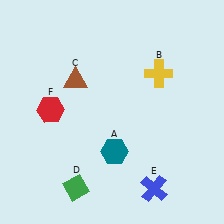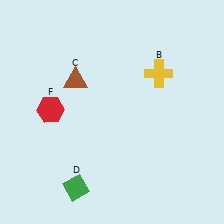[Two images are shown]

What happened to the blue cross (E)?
The blue cross (E) was removed in Image 2. It was in the bottom-right area of Image 1.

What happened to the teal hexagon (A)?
The teal hexagon (A) was removed in Image 2. It was in the bottom-right area of Image 1.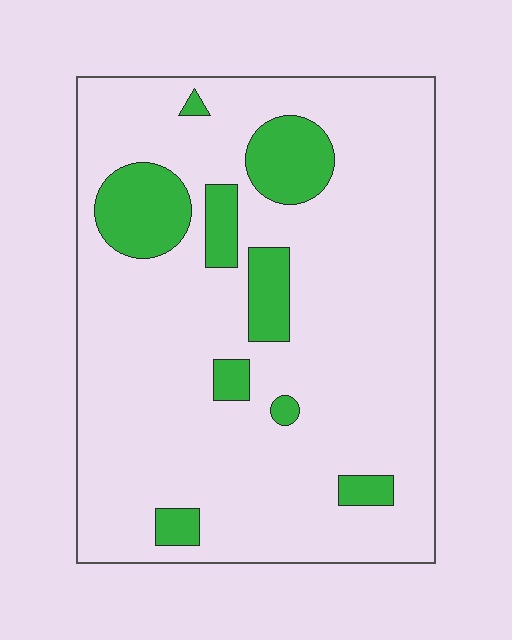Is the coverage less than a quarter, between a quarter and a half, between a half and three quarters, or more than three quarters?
Less than a quarter.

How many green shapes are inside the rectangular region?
9.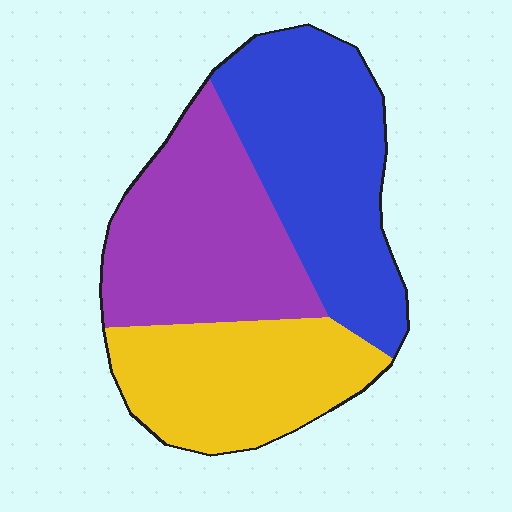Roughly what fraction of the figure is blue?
Blue takes up about three eighths (3/8) of the figure.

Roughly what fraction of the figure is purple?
Purple takes up about one third (1/3) of the figure.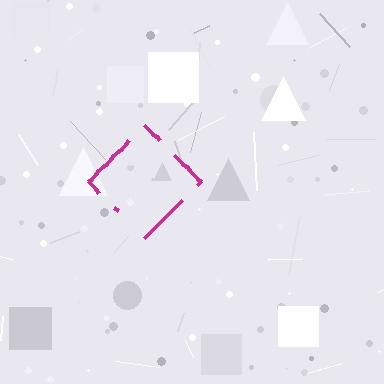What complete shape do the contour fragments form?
The contour fragments form a diamond.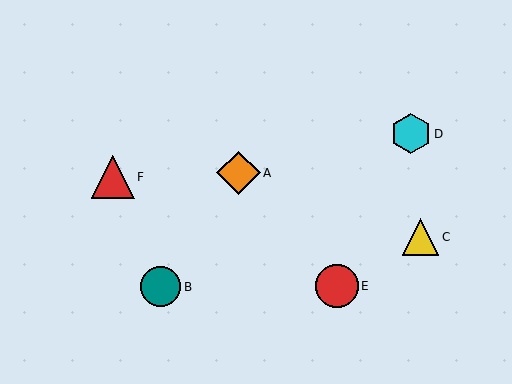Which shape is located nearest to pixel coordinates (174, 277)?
The teal circle (labeled B) at (160, 287) is nearest to that location.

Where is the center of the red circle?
The center of the red circle is at (337, 286).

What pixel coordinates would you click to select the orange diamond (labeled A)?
Click at (239, 173) to select the orange diamond A.